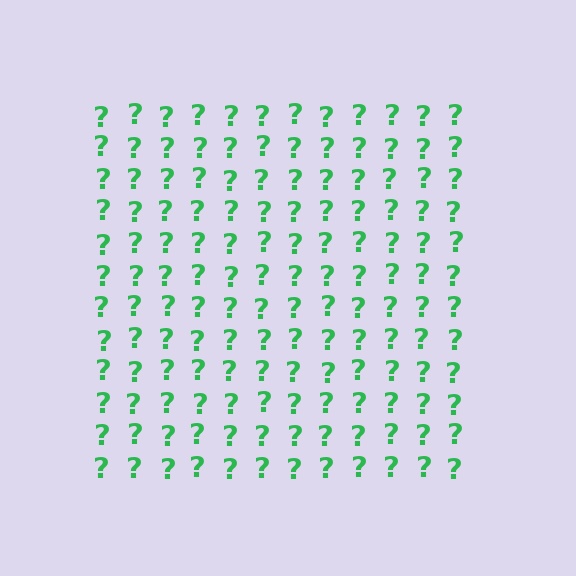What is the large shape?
The large shape is a square.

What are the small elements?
The small elements are question marks.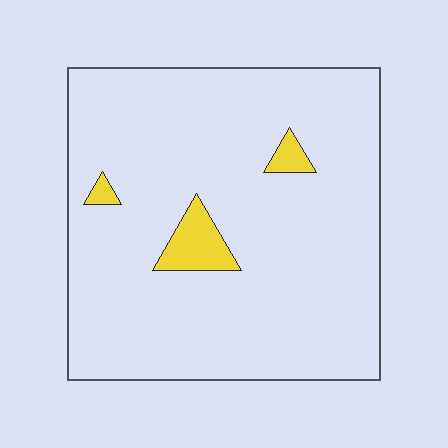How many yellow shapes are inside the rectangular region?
3.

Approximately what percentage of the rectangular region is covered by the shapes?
Approximately 5%.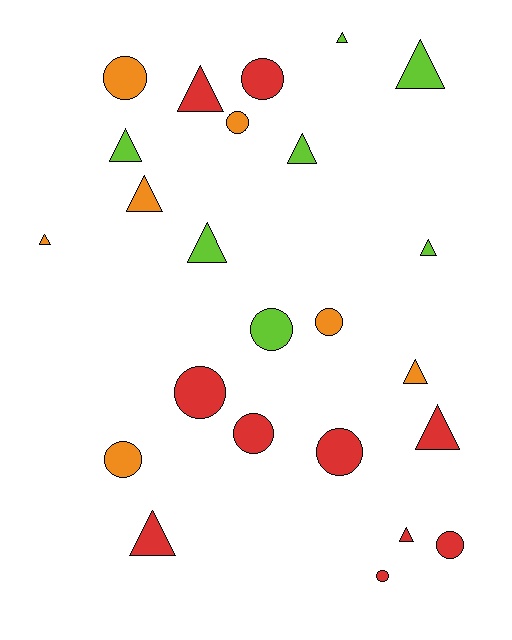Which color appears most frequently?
Red, with 10 objects.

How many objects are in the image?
There are 24 objects.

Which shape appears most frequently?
Triangle, with 13 objects.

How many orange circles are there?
There are 4 orange circles.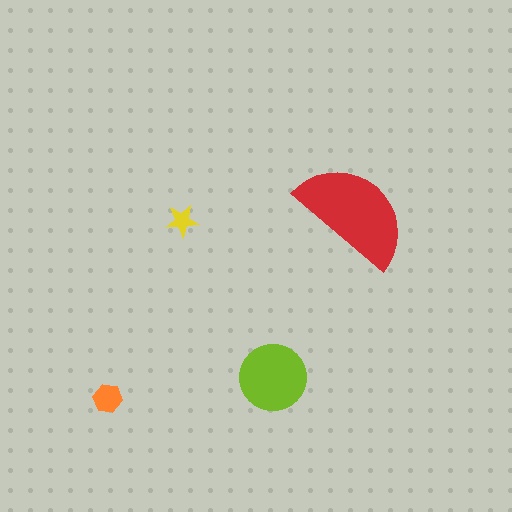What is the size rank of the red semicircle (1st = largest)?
1st.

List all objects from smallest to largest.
The yellow star, the orange hexagon, the lime circle, the red semicircle.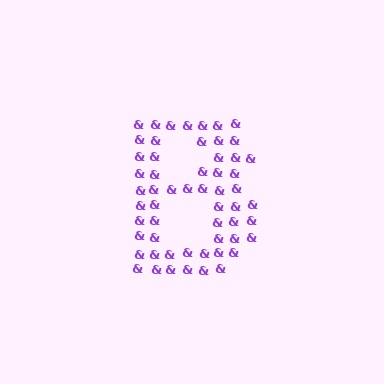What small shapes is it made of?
It is made of small ampersands.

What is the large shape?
The large shape is the letter B.